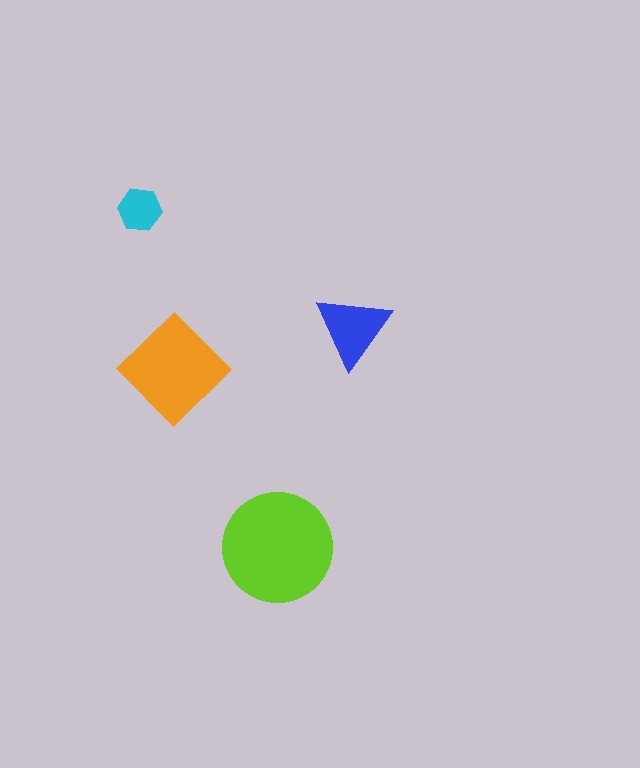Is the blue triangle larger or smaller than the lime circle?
Smaller.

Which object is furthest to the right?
The blue triangle is rightmost.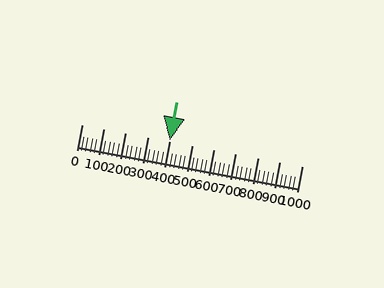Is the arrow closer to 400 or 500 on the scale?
The arrow is closer to 400.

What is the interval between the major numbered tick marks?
The major tick marks are spaced 100 units apart.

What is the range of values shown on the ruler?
The ruler shows values from 0 to 1000.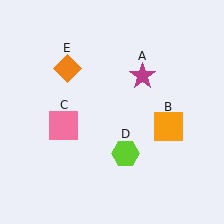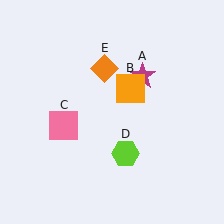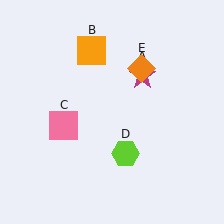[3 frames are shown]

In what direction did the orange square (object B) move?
The orange square (object B) moved up and to the left.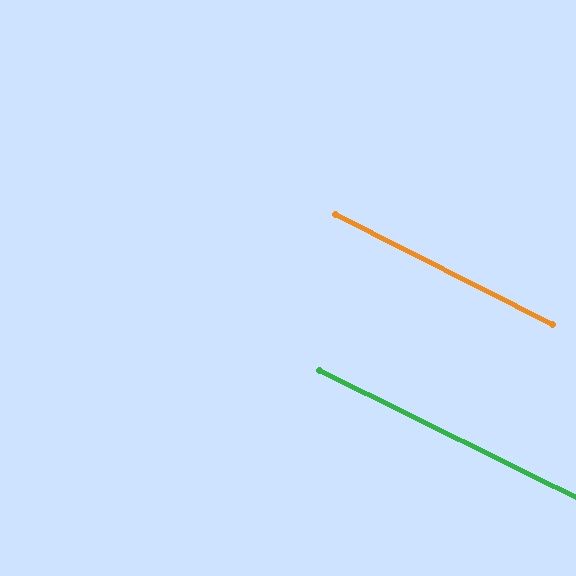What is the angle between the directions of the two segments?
Approximately 1 degree.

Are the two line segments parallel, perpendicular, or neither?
Parallel — their directions differ by only 0.6°.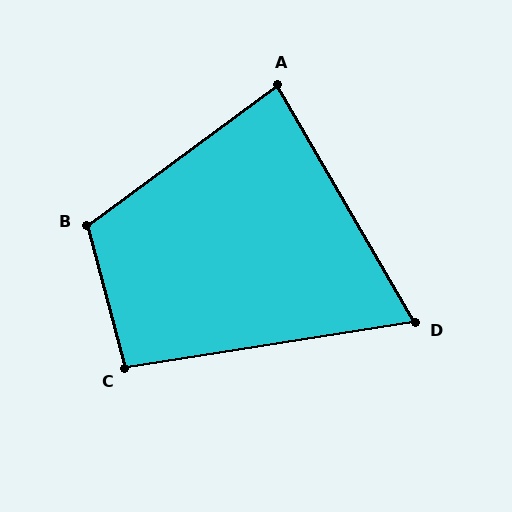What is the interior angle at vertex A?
Approximately 84 degrees (acute).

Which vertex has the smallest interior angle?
D, at approximately 69 degrees.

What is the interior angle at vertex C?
Approximately 96 degrees (obtuse).